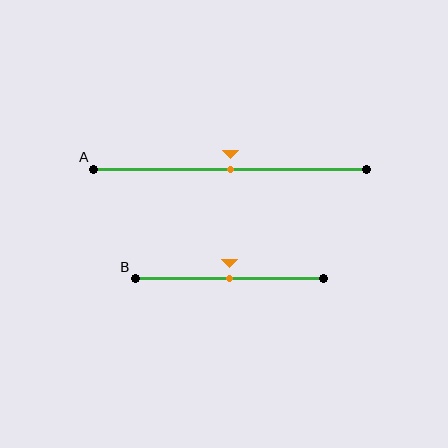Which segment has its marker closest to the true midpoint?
Segment A has its marker closest to the true midpoint.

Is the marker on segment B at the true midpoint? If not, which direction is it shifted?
Yes, the marker on segment B is at the true midpoint.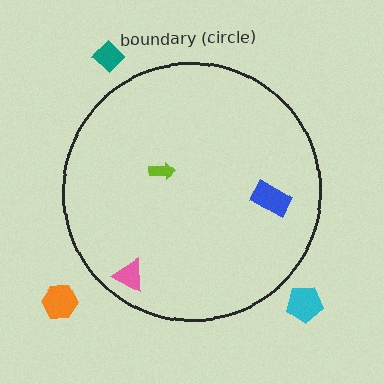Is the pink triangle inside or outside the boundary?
Inside.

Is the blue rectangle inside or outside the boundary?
Inside.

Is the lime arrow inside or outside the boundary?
Inside.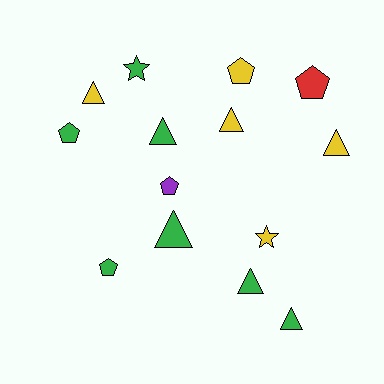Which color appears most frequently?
Green, with 7 objects.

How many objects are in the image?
There are 14 objects.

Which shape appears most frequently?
Triangle, with 7 objects.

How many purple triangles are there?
There are no purple triangles.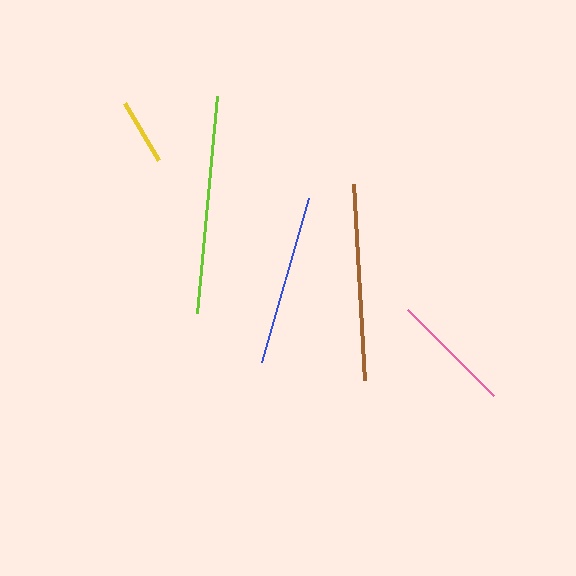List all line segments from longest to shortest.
From longest to shortest: lime, brown, blue, pink, yellow.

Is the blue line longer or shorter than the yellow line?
The blue line is longer than the yellow line.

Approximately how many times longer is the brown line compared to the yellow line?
The brown line is approximately 2.9 times the length of the yellow line.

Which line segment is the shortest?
The yellow line is the shortest at approximately 67 pixels.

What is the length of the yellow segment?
The yellow segment is approximately 67 pixels long.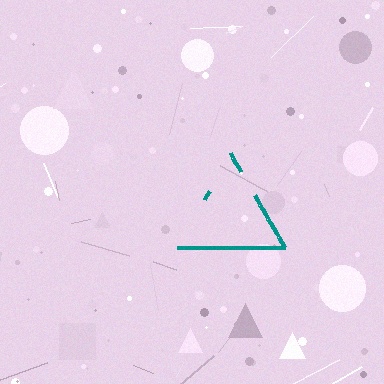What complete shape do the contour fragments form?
The contour fragments form a triangle.